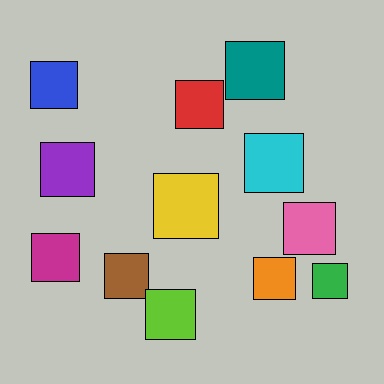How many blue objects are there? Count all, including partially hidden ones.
There is 1 blue object.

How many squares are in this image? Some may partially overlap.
There are 12 squares.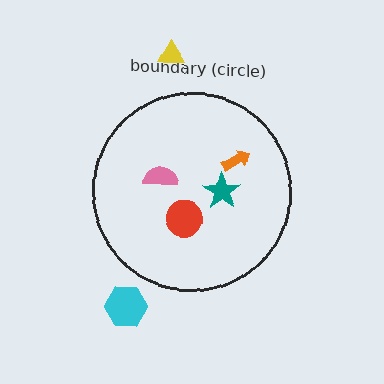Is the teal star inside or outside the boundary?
Inside.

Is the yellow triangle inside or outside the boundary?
Outside.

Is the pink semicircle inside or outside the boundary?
Inside.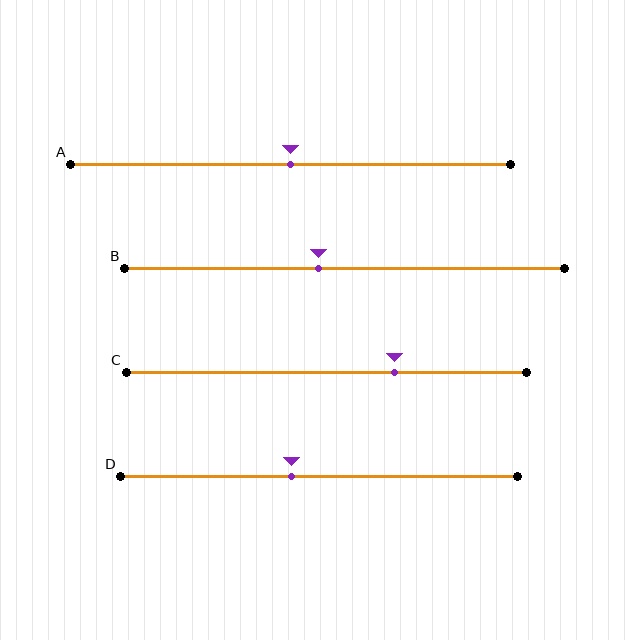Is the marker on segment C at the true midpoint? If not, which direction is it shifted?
No, the marker on segment C is shifted to the right by about 17% of the segment length.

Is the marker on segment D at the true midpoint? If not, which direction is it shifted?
No, the marker on segment D is shifted to the left by about 7% of the segment length.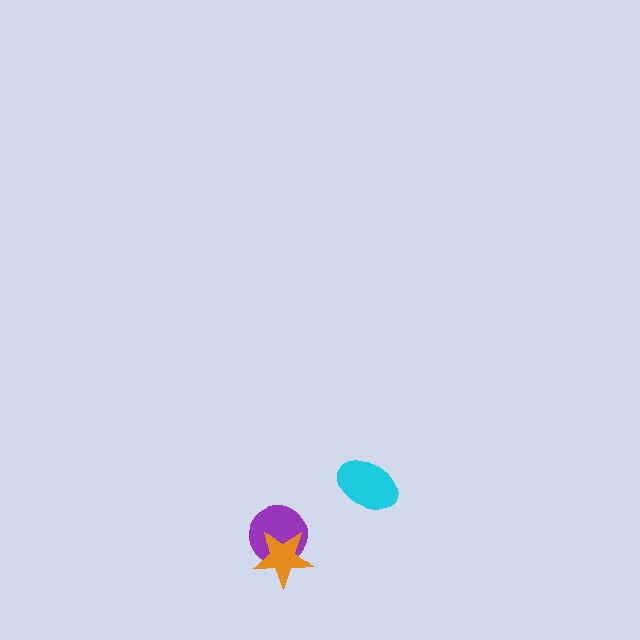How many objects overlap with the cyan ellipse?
0 objects overlap with the cyan ellipse.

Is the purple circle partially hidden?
Yes, it is partially covered by another shape.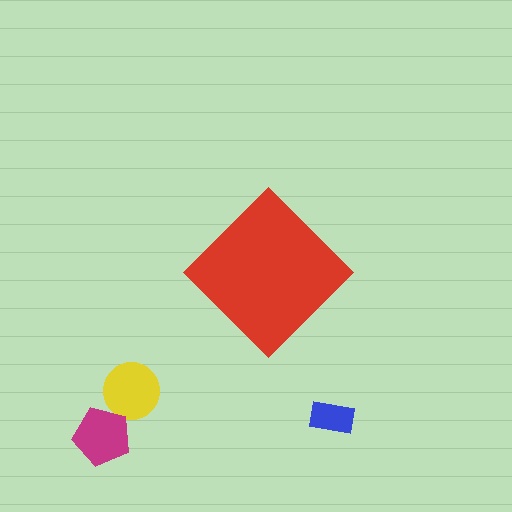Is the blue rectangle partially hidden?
No, the blue rectangle is fully visible.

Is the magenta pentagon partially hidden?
No, the magenta pentagon is fully visible.